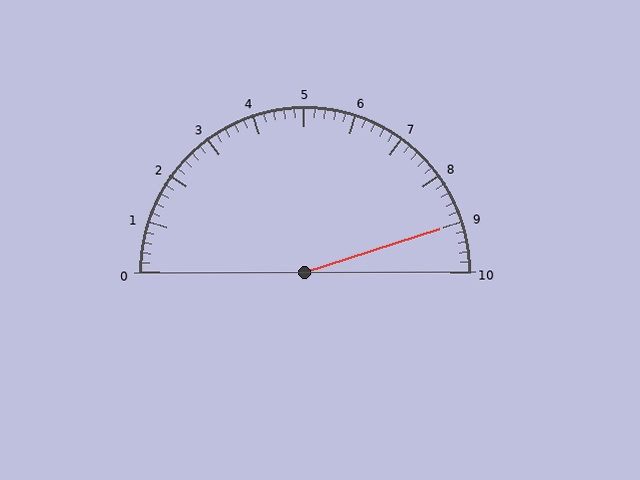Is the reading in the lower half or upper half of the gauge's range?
The reading is in the upper half of the range (0 to 10).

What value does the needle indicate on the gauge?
The needle indicates approximately 9.0.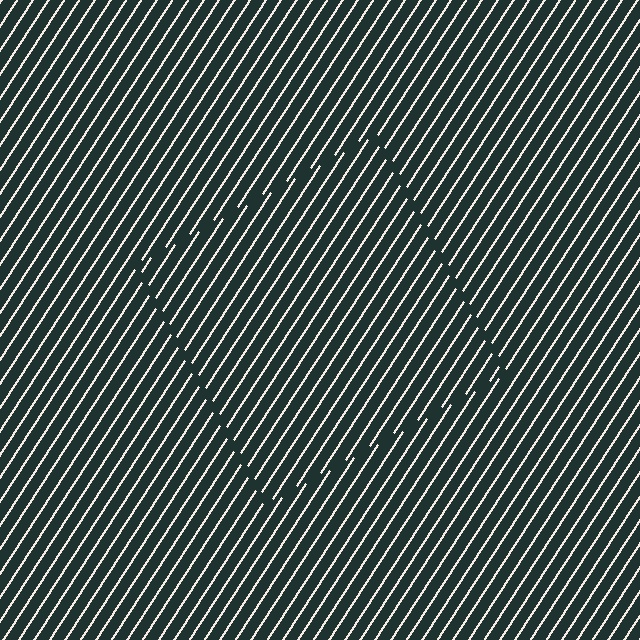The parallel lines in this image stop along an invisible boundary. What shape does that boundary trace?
An illusory square. The interior of the shape contains the same grating, shifted by half a period — the contour is defined by the phase discontinuity where line-ends from the inner and outer gratings abut.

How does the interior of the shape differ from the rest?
The interior of the shape contains the same grating, shifted by half a period — the contour is defined by the phase discontinuity where line-ends from the inner and outer gratings abut.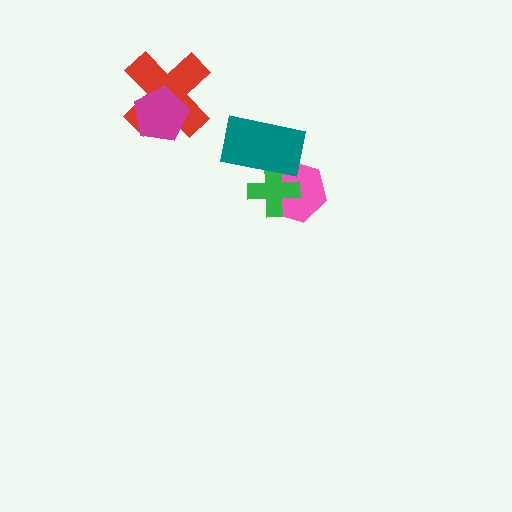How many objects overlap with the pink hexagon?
2 objects overlap with the pink hexagon.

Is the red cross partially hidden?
Yes, it is partially covered by another shape.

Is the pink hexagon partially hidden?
Yes, it is partially covered by another shape.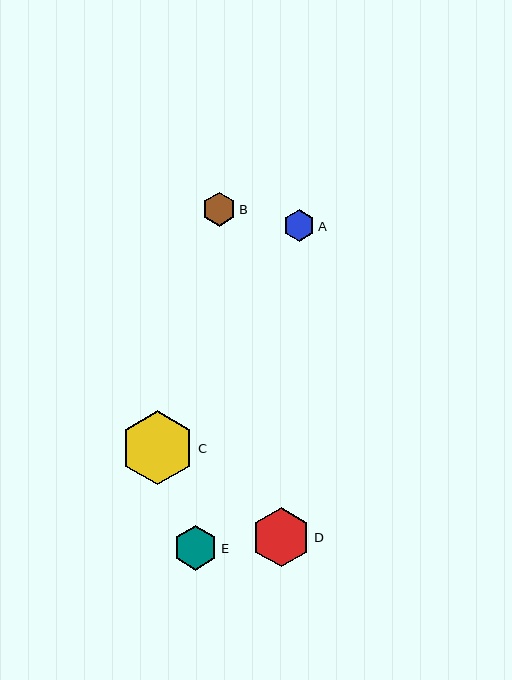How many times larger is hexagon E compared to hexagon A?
Hexagon E is approximately 1.4 times the size of hexagon A.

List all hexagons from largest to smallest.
From largest to smallest: C, D, E, B, A.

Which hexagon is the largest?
Hexagon C is the largest with a size of approximately 74 pixels.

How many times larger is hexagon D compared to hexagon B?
Hexagon D is approximately 1.8 times the size of hexagon B.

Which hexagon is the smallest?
Hexagon A is the smallest with a size of approximately 32 pixels.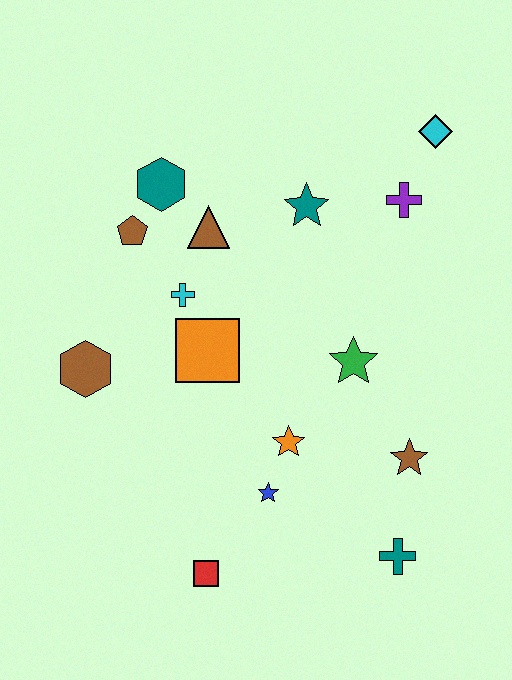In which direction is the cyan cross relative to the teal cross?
The cyan cross is above the teal cross.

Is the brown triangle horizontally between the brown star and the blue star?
No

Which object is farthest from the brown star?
The teal hexagon is farthest from the brown star.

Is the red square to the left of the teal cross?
Yes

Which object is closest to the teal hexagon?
The brown pentagon is closest to the teal hexagon.